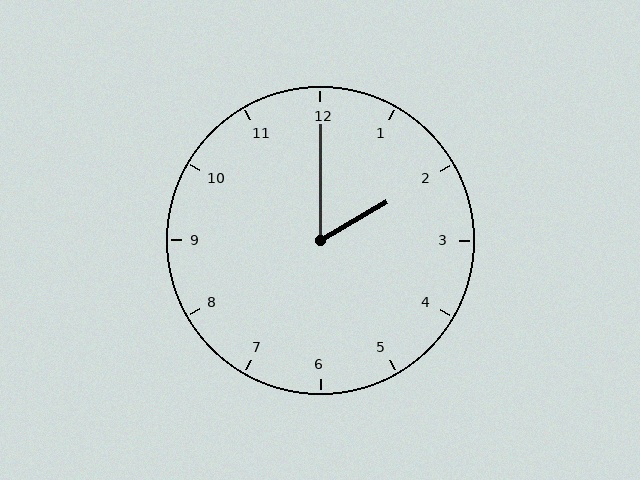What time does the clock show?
2:00.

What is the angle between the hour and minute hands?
Approximately 60 degrees.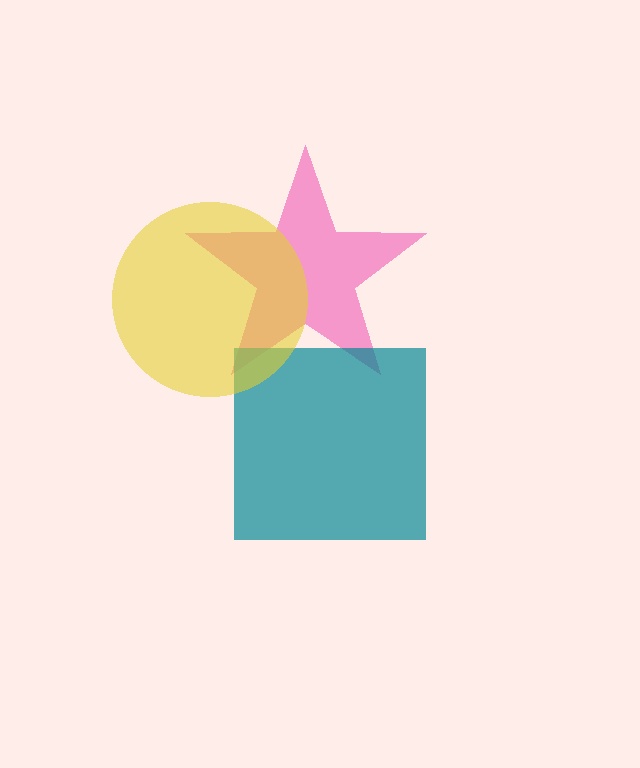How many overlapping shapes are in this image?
There are 3 overlapping shapes in the image.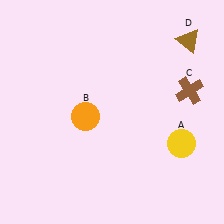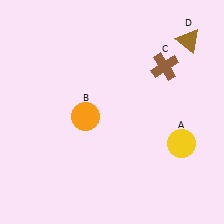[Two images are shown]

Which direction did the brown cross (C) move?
The brown cross (C) moved left.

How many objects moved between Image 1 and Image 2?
1 object moved between the two images.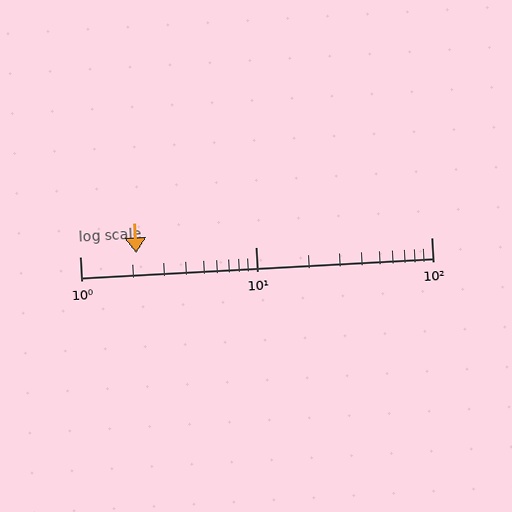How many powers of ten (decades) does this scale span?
The scale spans 2 decades, from 1 to 100.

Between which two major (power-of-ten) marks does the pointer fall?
The pointer is between 1 and 10.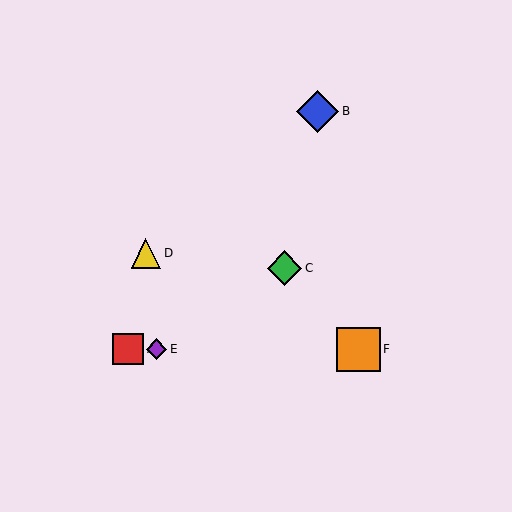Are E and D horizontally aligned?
No, E is at y≈349 and D is at y≈253.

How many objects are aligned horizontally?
3 objects (A, E, F) are aligned horizontally.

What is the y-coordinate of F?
Object F is at y≈349.